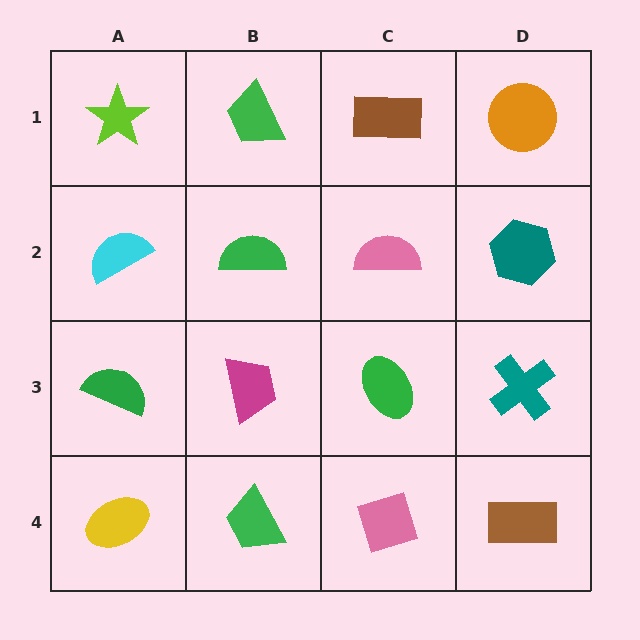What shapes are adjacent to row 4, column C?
A green ellipse (row 3, column C), a green trapezoid (row 4, column B), a brown rectangle (row 4, column D).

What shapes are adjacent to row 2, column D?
An orange circle (row 1, column D), a teal cross (row 3, column D), a pink semicircle (row 2, column C).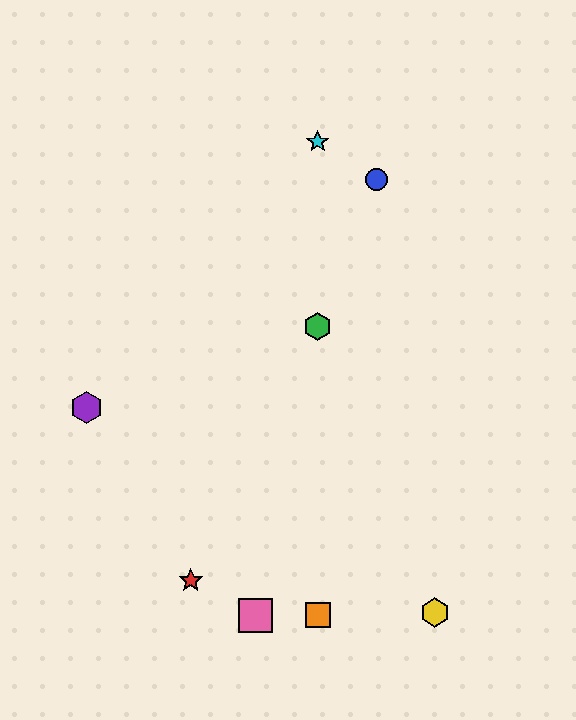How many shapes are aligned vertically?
3 shapes (the green hexagon, the orange square, the cyan star) are aligned vertically.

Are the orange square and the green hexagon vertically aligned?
Yes, both are at x≈318.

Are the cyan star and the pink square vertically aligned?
No, the cyan star is at x≈318 and the pink square is at x≈255.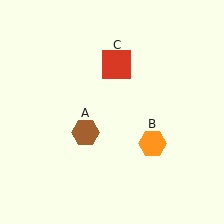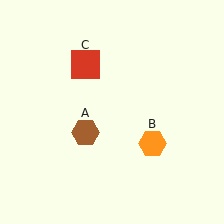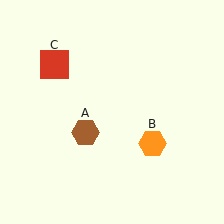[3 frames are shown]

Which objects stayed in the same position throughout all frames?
Brown hexagon (object A) and orange hexagon (object B) remained stationary.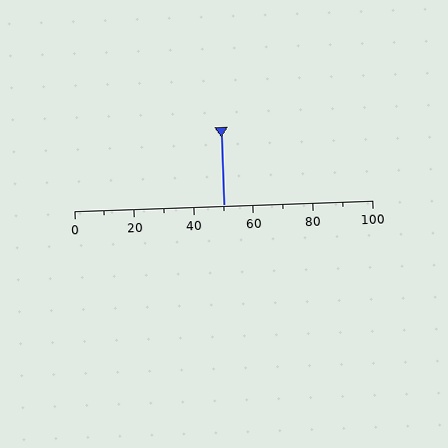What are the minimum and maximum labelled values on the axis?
The axis runs from 0 to 100.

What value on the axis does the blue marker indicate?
The marker indicates approximately 50.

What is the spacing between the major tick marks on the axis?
The major ticks are spaced 20 apart.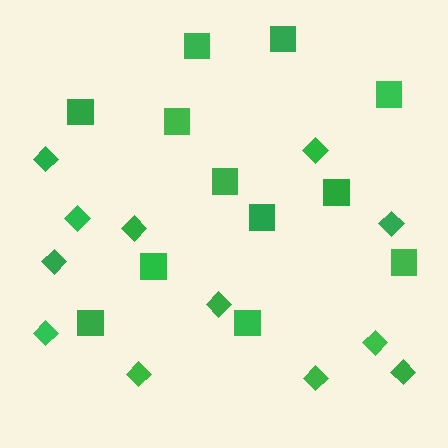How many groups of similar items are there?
There are 2 groups: one group of squares (12) and one group of diamonds (12).